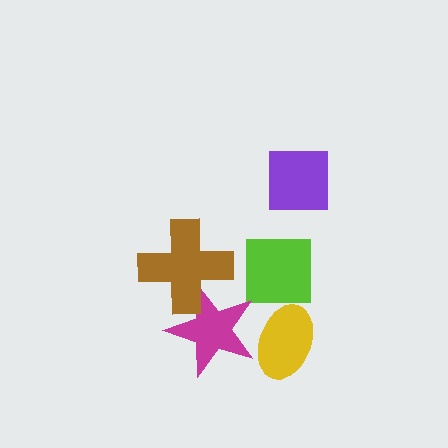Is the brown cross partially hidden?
No, no other shape covers it.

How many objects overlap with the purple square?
0 objects overlap with the purple square.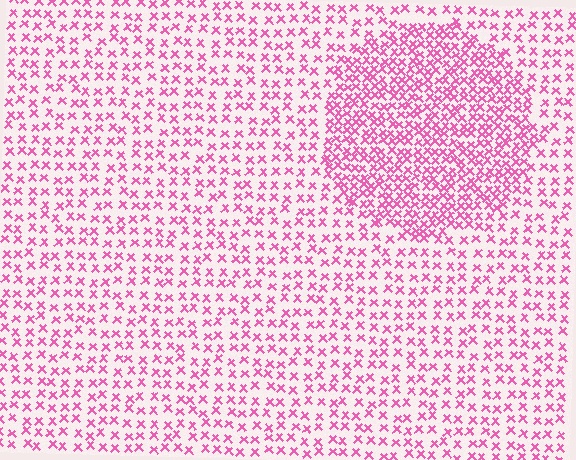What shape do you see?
I see a circle.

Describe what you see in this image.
The image contains small pink elements arranged at two different densities. A circle-shaped region is visible where the elements are more densely packed than the surrounding area.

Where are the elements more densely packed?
The elements are more densely packed inside the circle boundary.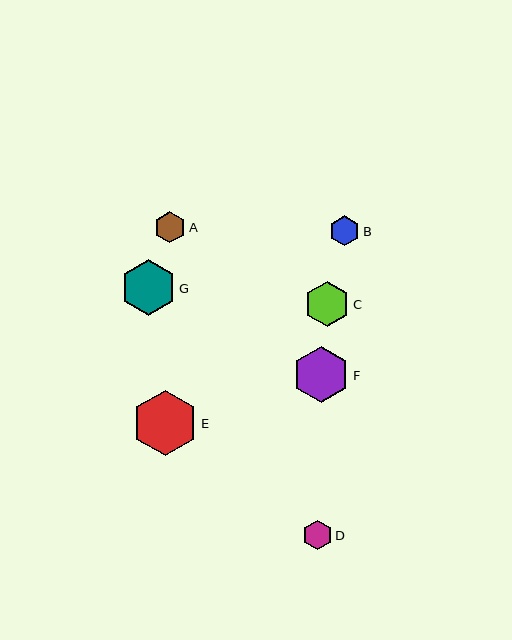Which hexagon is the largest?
Hexagon E is the largest with a size of approximately 65 pixels.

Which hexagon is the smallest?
Hexagon D is the smallest with a size of approximately 30 pixels.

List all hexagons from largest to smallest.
From largest to smallest: E, F, G, C, A, B, D.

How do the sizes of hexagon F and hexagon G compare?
Hexagon F and hexagon G are approximately the same size.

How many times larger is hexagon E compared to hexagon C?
Hexagon E is approximately 1.5 times the size of hexagon C.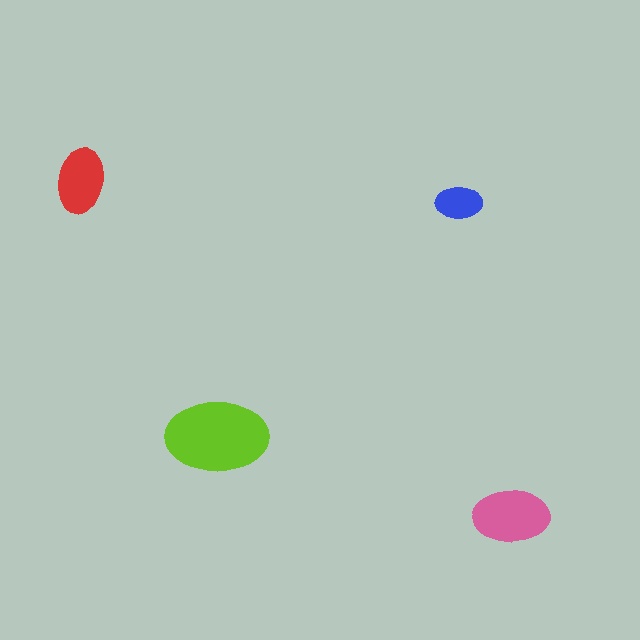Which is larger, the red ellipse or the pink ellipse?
The pink one.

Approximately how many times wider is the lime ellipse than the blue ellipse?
About 2 times wider.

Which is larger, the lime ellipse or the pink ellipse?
The lime one.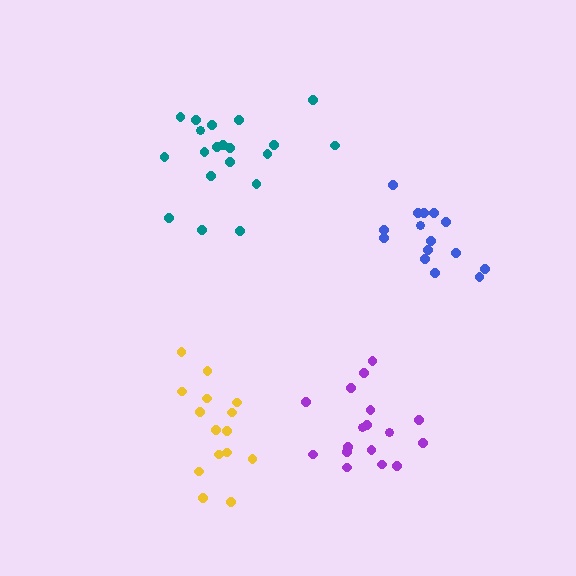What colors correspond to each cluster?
The clusters are colored: purple, yellow, teal, blue.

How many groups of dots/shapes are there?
There are 4 groups.